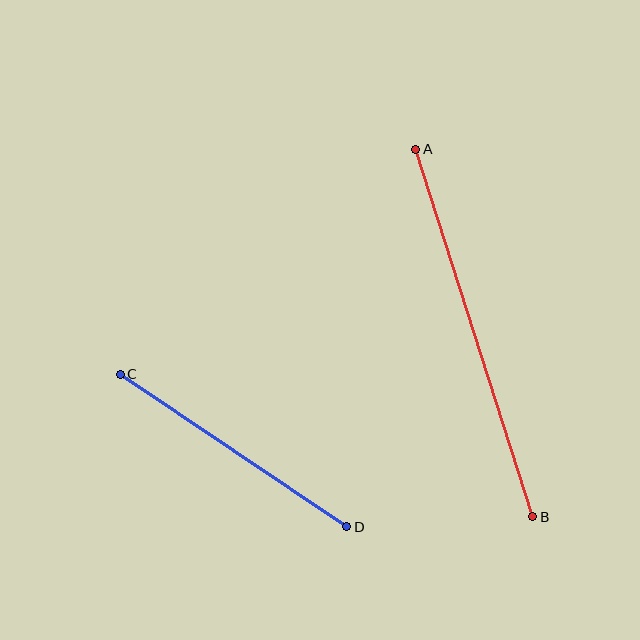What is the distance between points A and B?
The distance is approximately 386 pixels.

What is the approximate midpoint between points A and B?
The midpoint is at approximately (474, 333) pixels.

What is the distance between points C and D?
The distance is approximately 273 pixels.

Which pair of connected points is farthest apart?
Points A and B are farthest apart.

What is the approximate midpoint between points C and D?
The midpoint is at approximately (234, 451) pixels.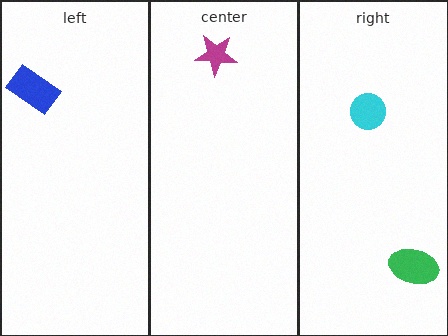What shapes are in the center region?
The magenta star.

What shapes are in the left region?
The blue rectangle.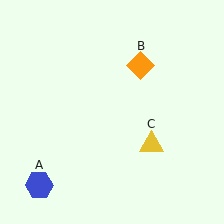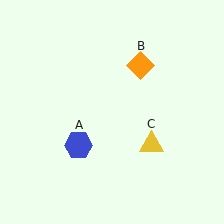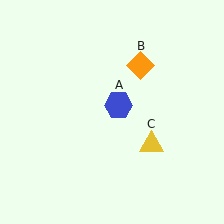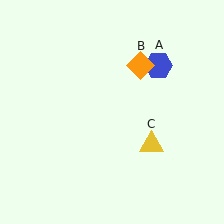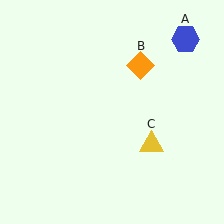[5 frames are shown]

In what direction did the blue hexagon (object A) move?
The blue hexagon (object A) moved up and to the right.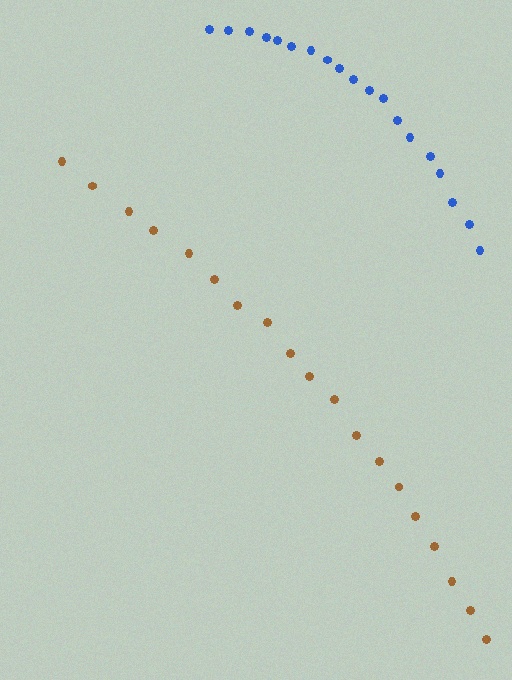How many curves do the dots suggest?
There are 2 distinct paths.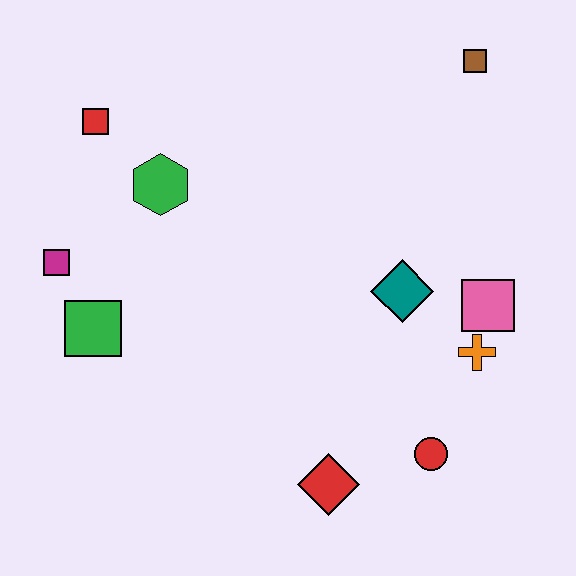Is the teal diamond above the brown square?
No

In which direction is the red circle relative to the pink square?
The red circle is below the pink square.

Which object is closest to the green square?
The magenta square is closest to the green square.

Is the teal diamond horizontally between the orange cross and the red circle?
No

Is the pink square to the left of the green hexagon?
No